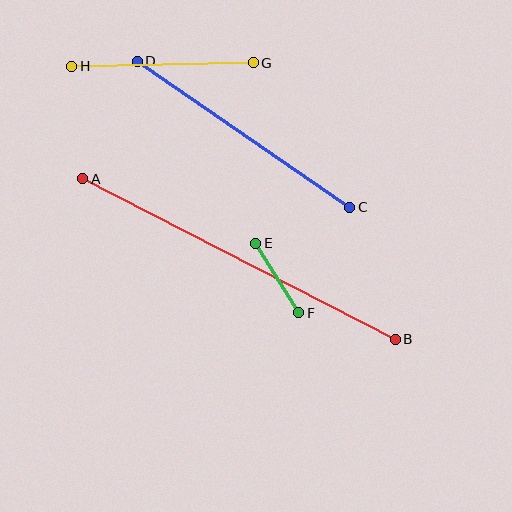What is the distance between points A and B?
The distance is approximately 351 pixels.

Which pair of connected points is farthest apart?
Points A and B are farthest apart.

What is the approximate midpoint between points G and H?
The midpoint is at approximately (163, 64) pixels.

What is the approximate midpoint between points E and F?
The midpoint is at approximately (277, 278) pixels.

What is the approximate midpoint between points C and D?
The midpoint is at approximately (244, 134) pixels.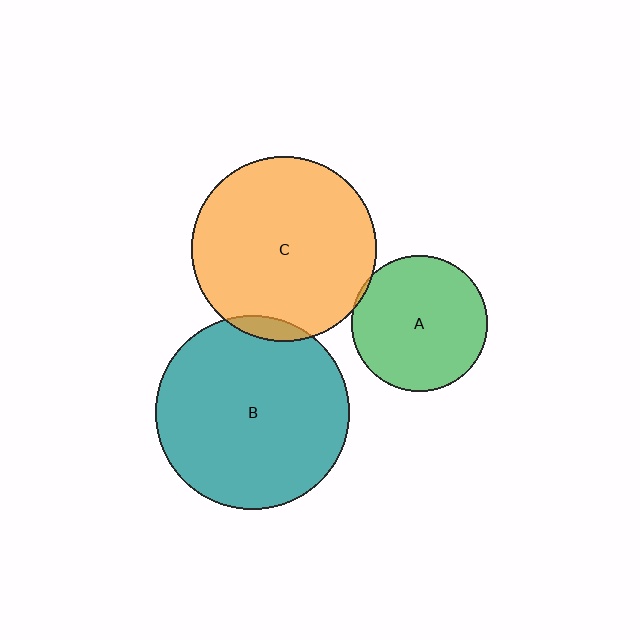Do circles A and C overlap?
Yes.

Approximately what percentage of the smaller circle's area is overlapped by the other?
Approximately 5%.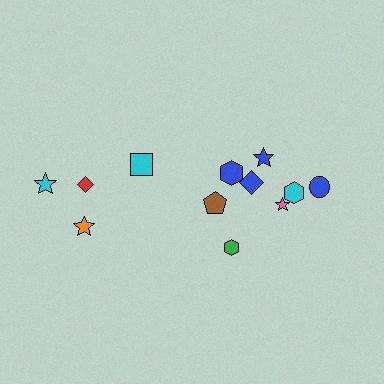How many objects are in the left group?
There are 4 objects.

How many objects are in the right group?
There are 8 objects.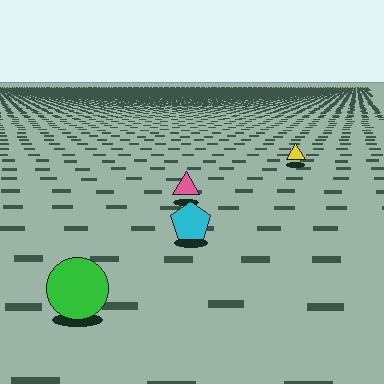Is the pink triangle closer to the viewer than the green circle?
No. The green circle is closer — you can tell from the texture gradient: the ground texture is coarser near it.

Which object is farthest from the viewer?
The yellow triangle is farthest from the viewer. It appears smaller and the ground texture around it is denser.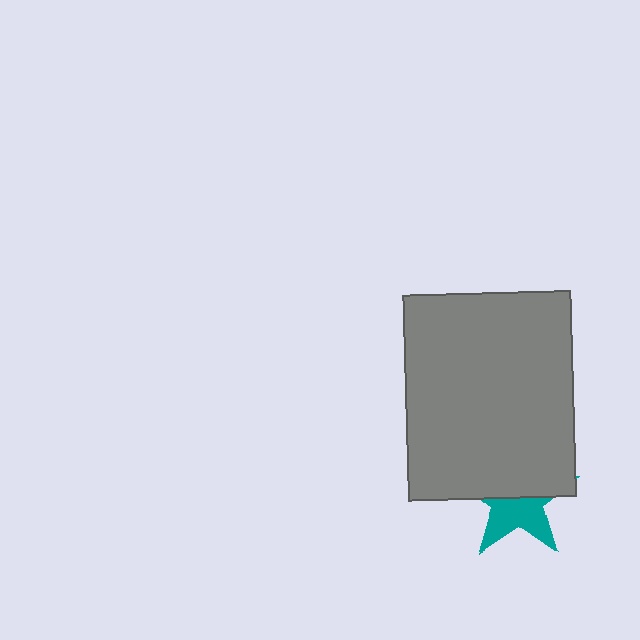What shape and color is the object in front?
The object in front is a gray rectangle.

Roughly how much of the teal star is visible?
About half of it is visible (roughly 48%).